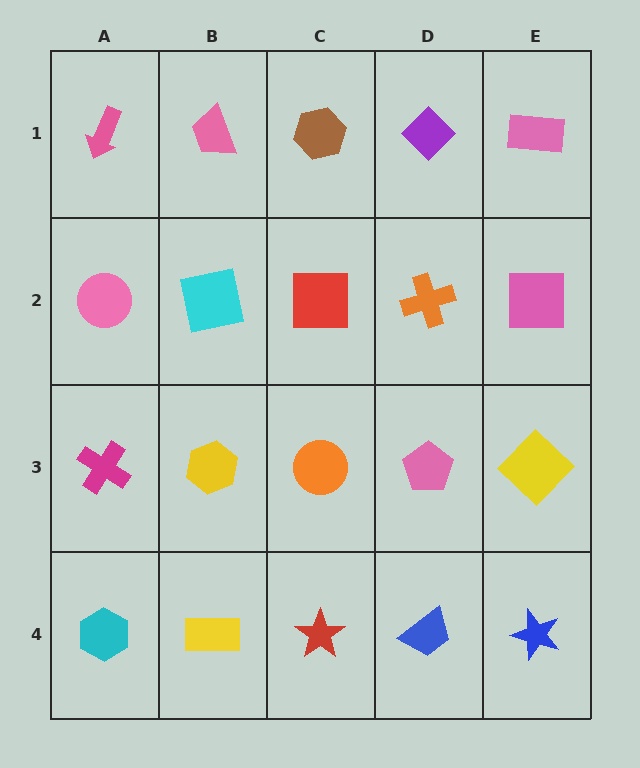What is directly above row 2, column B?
A pink trapezoid.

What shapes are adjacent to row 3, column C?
A red square (row 2, column C), a red star (row 4, column C), a yellow hexagon (row 3, column B), a pink pentagon (row 3, column D).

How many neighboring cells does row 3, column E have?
3.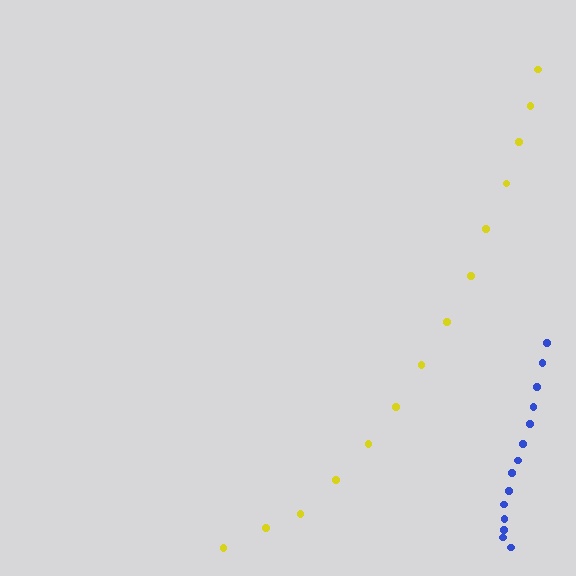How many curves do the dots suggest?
There are 2 distinct paths.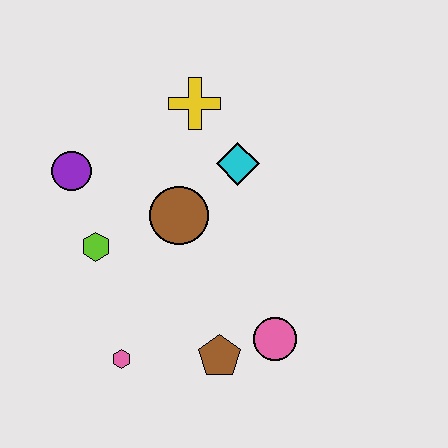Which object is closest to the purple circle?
The lime hexagon is closest to the purple circle.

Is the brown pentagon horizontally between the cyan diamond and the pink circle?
No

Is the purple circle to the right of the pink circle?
No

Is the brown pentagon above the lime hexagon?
No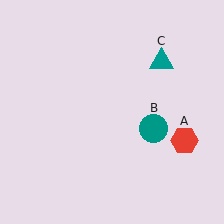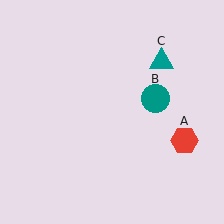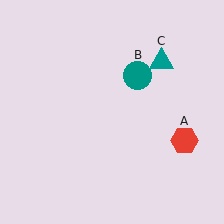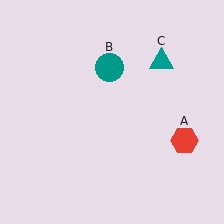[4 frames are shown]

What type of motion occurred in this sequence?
The teal circle (object B) rotated counterclockwise around the center of the scene.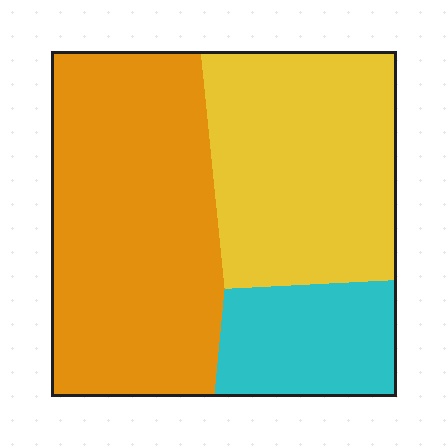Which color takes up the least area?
Cyan, at roughly 15%.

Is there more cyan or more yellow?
Yellow.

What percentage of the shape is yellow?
Yellow covers 36% of the shape.